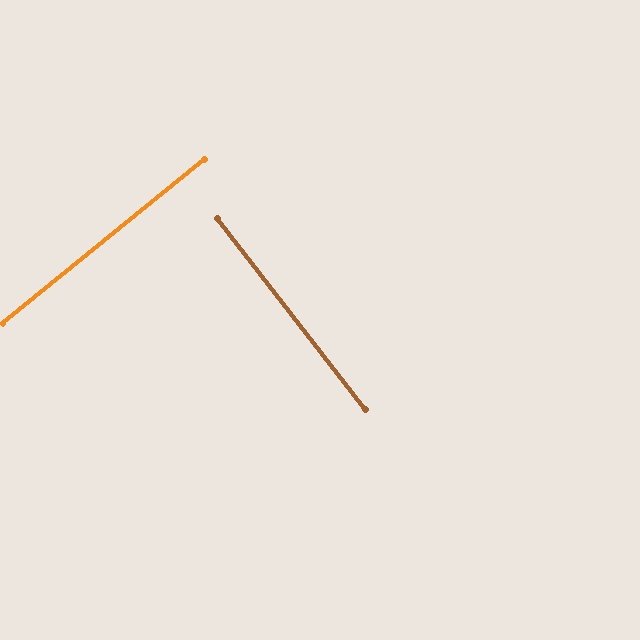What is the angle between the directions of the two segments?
Approximately 89 degrees.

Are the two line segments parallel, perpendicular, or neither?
Perpendicular — they meet at approximately 89°.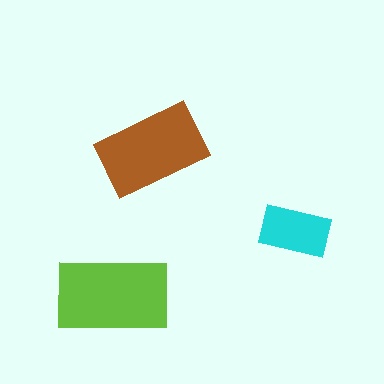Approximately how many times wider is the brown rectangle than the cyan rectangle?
About 1.5 times wider.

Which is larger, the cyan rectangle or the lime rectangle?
The lime one.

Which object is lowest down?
The lime rectangle is bottommost.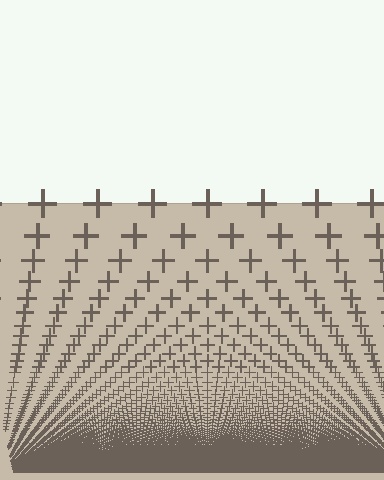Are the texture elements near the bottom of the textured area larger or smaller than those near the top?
Smaller. The gradient is inverted — elements near the bottom are smaller and denser.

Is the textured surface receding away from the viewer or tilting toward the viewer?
The surface appears to tilt toward the viewer. Texture elements get larger and sparser toward the top.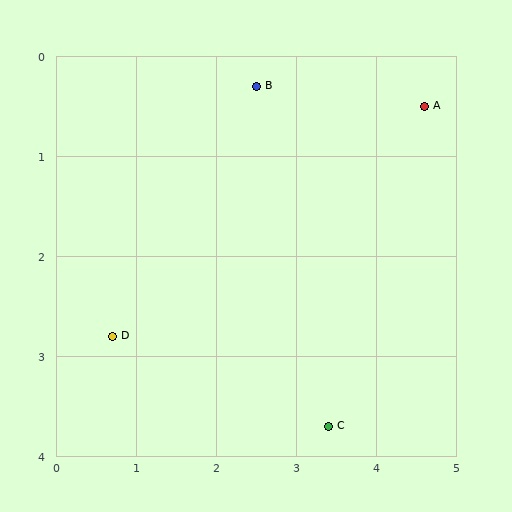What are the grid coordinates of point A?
Point A is at approximately (4.6, 0.5).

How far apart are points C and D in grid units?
Points C and D are about 2.8 grid units apart.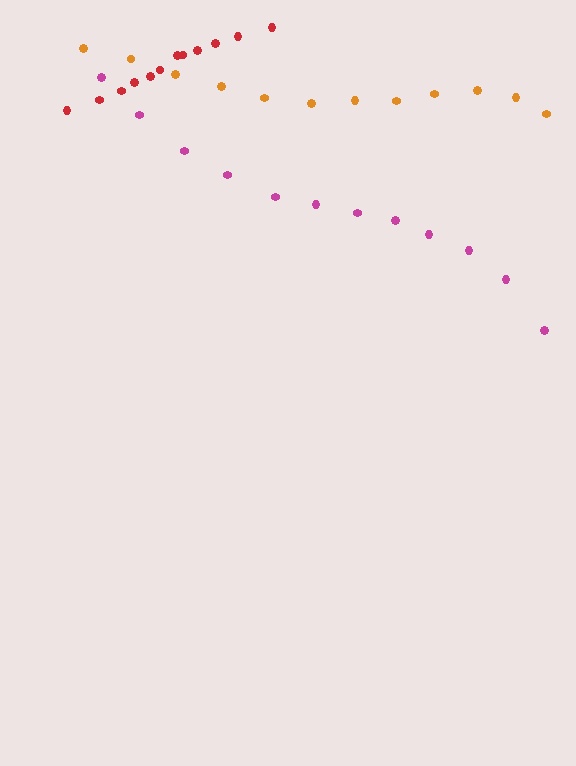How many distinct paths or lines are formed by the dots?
There are 3 distinct paths.